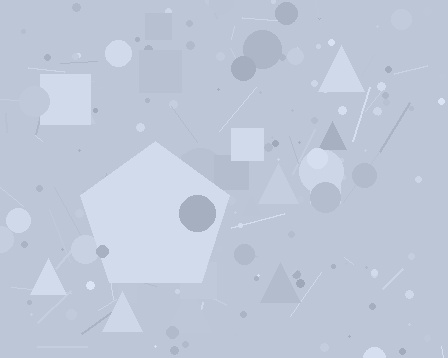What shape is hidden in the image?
A pentagon is hidden in the image.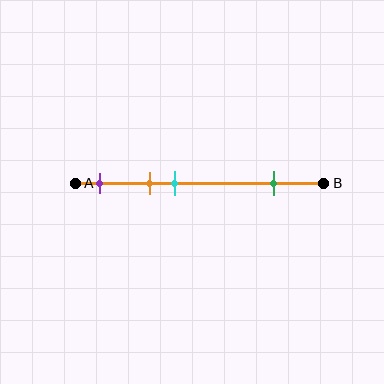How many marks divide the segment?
There are 4 marks dividing the segment.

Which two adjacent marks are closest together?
The orange and cyan marks are the closest adjacent pair.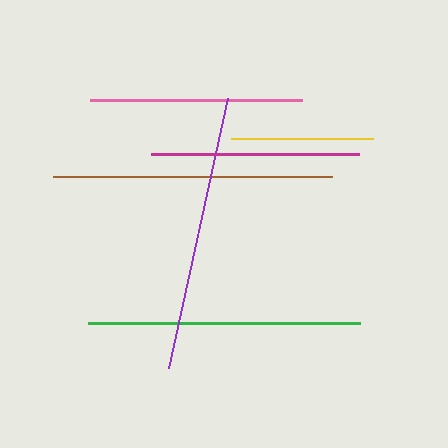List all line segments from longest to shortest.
From longest to shortest: brown, purple, green, pink, magenta, yellow.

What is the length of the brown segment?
The brown segment is approximately 279 pixels long.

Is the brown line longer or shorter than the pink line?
The brown line is longer than the pink line.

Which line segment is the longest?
The brown line is the longest at approximately 279 pixels.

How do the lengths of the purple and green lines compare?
The purple and green lines are approximately the same length.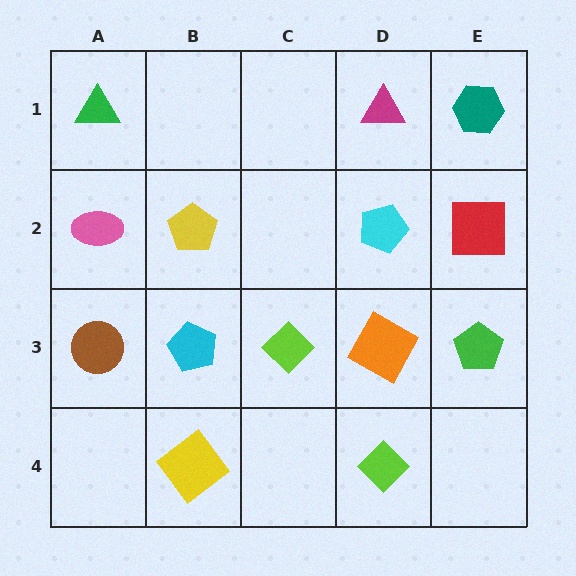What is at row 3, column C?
A lime diamond.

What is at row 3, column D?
An orange square.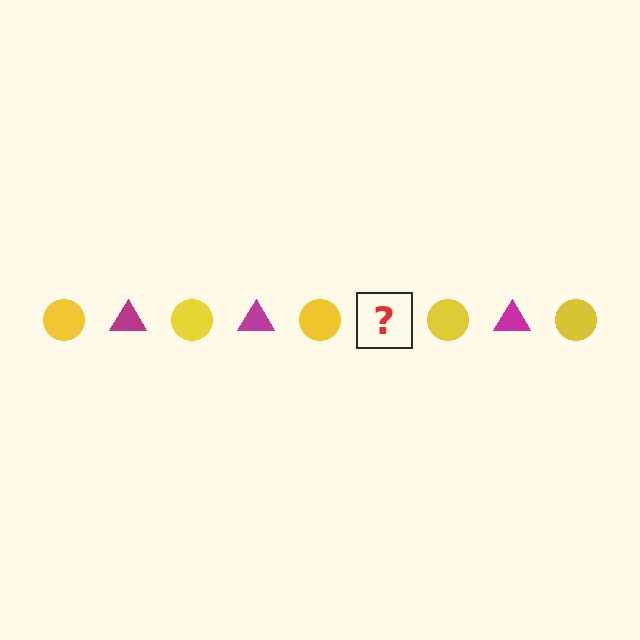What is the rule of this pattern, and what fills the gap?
The rule is that the pattern alternates between yellow circle and magenta triangle. The gap should be filled with a magenta triangle.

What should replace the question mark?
The question mark should be replaced with a magenta triangle.